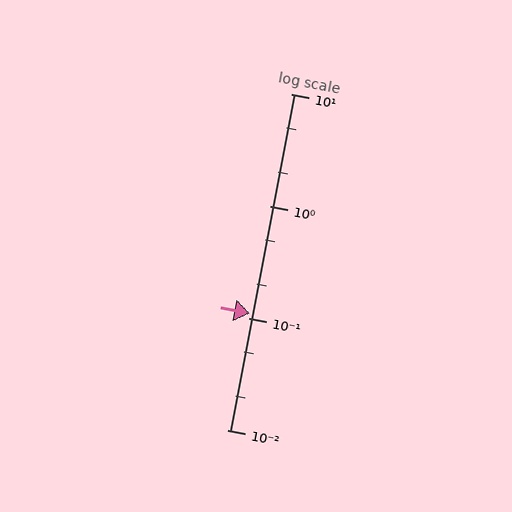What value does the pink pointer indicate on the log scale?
The pointer indicates approximately 0.11.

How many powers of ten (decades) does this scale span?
The scale spans 3 decades, from 0.01 to 10.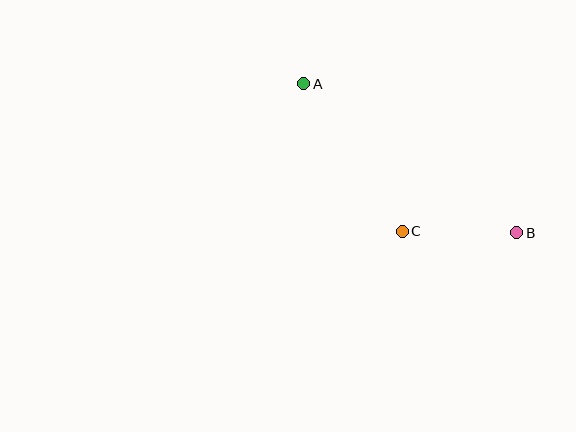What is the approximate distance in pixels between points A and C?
The distance between A and C is approximately 178 pixels.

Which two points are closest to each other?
Points B and C are closest to each other.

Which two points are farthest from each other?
Points A and B are farthest from each other.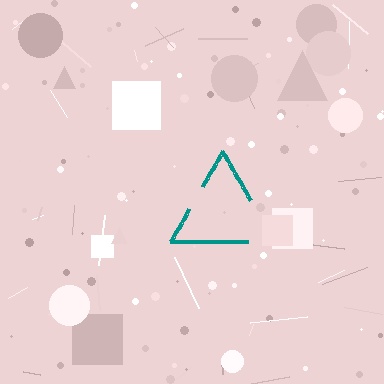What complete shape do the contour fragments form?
The contour fragments form a triangle.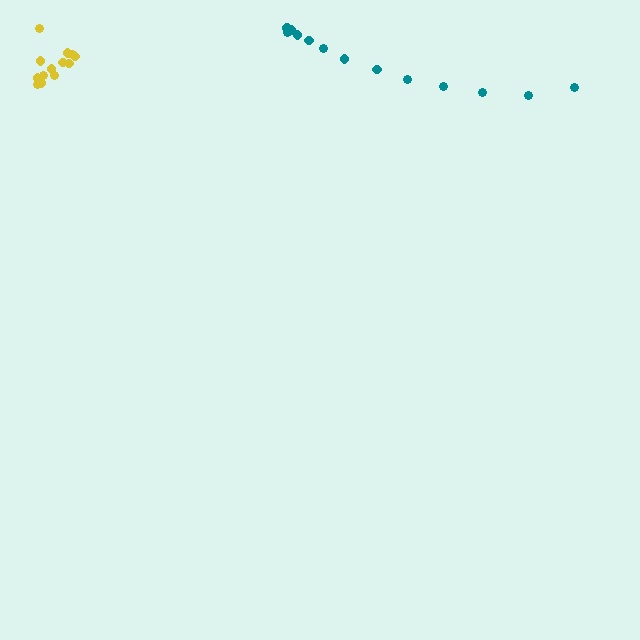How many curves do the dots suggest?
There are 2 distinct paths.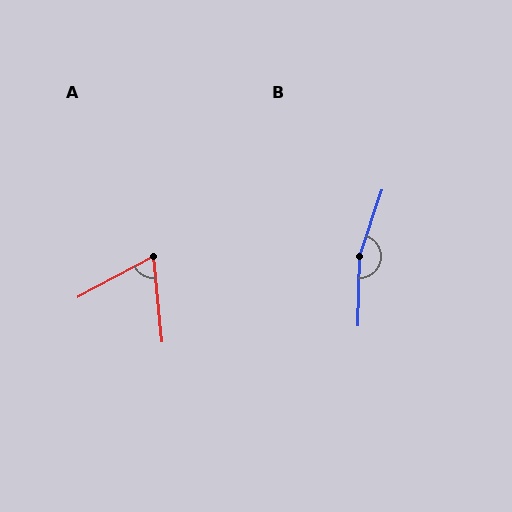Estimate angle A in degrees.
Approximately 68 degrees.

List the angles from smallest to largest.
A (68°), B (163°).